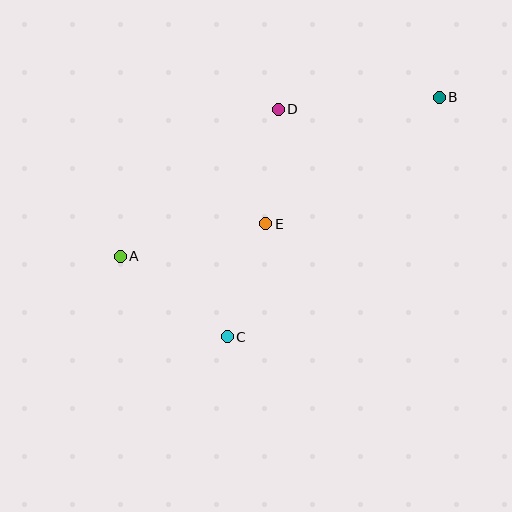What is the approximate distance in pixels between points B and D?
The distance between B and D is approximately 161 pixels.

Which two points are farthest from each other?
Points A and B are farthest from each other.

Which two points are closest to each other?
Points D and E are closest to each other.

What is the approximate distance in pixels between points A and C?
The distance between A and C is approximately 134 pixels.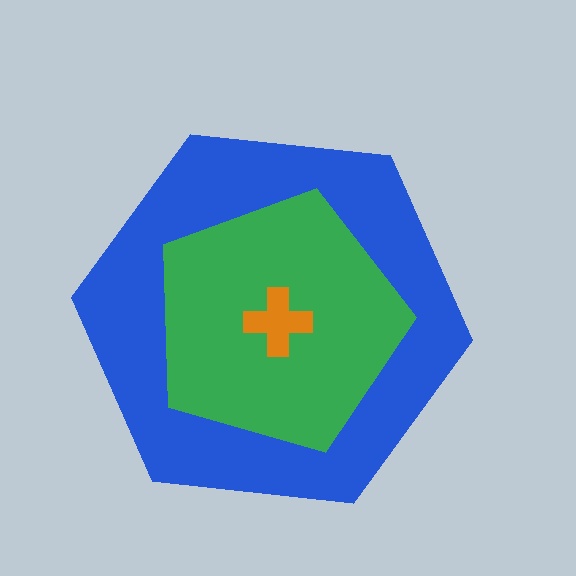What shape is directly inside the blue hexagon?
The green pentagon.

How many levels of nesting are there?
3.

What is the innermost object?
The orange cross.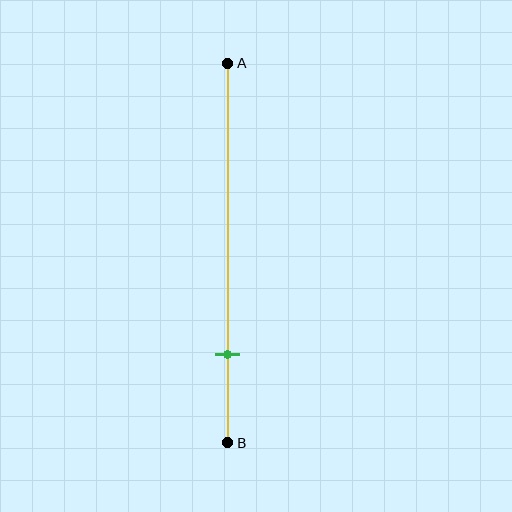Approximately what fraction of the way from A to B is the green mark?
The green mark is approximately 75% of the way from A to B.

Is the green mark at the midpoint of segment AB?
No, the mark is at about 75% from A, not at the 50% midpoint.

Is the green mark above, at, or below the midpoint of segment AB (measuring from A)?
The green mark is below the midpoint of segment AB.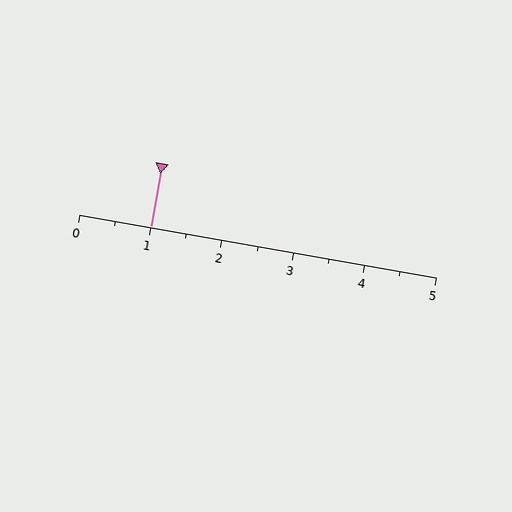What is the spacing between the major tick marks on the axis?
The major ticks are spaced 1 apart.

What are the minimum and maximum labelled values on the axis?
The axis runs from 0 to 5.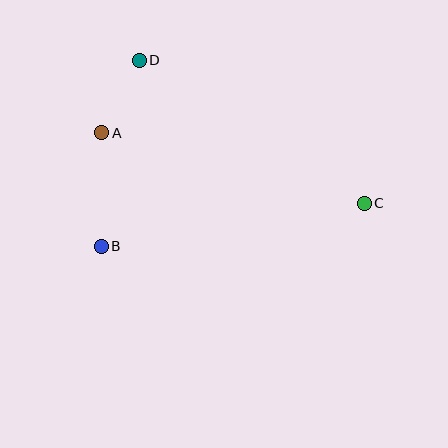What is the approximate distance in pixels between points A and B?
The distance between A and B is approximately 113 pixels.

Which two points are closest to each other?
Points A and D are closest to each other.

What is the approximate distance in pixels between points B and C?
The distance between B and C is approximately 267 pixels.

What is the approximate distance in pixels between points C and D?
The distance between C and D is approximately 267 pixels.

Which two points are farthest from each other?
Points A and C are farthest from each other.